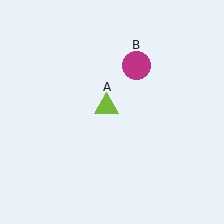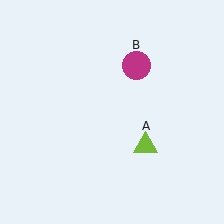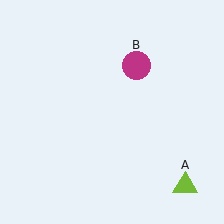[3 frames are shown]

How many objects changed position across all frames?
1 object changed position: lime triangle (object A).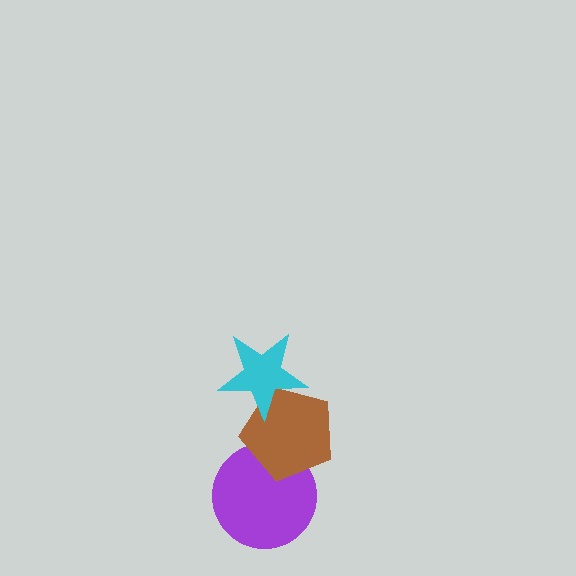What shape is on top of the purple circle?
The brown pentagon is on top of the purple circle.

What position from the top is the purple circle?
The purple circle is 3rd from the top.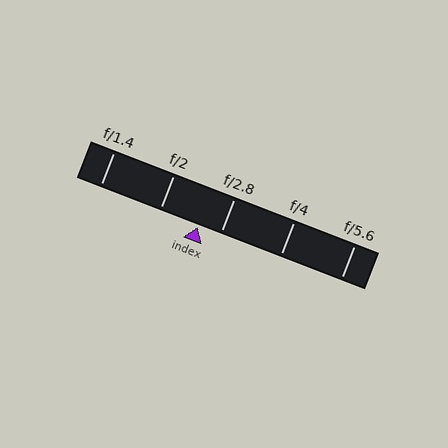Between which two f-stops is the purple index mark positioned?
The index mark is between f/2 and f/2.8.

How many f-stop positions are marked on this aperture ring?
There are 5 f-stop positions marked.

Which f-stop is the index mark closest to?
The index mark is closest to f/2.8.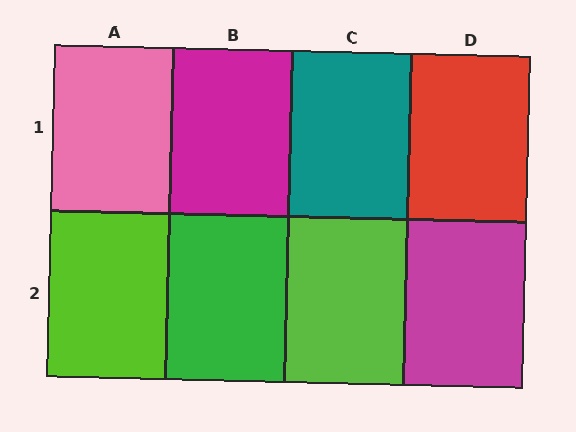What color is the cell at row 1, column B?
Magenta.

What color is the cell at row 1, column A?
Pink.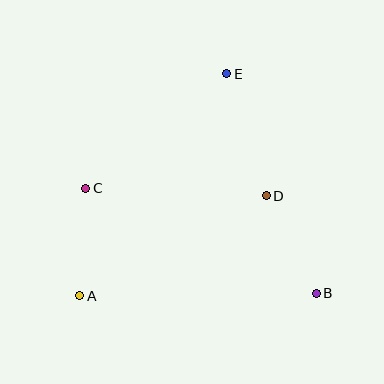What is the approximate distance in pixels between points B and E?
The distance between B and E is approximately 237 pixels.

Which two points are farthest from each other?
Points A and E are farthest from each other.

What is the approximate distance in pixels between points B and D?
The distance between B and D is approximately 109 pixels.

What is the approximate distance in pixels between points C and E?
The distance between C and E is approximately 182 pixels.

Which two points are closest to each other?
Points A and C are closest to each other.